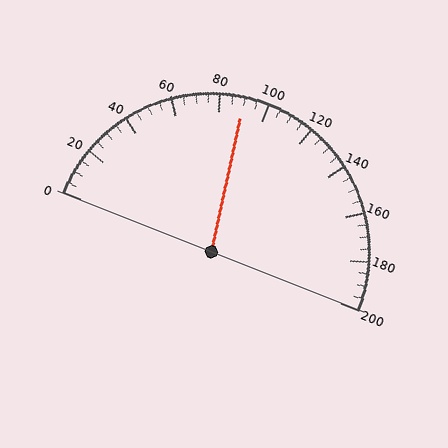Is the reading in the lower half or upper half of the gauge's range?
The reading is in the lower half of the range (0 to 200).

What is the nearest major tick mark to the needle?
The nearest major tick mark is 80.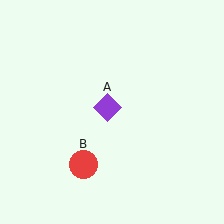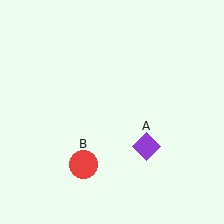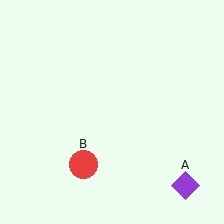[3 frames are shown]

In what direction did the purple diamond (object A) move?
The purple diamond (object A) moved down and to the right.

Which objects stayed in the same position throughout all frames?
Red circle (object B) remained stationary.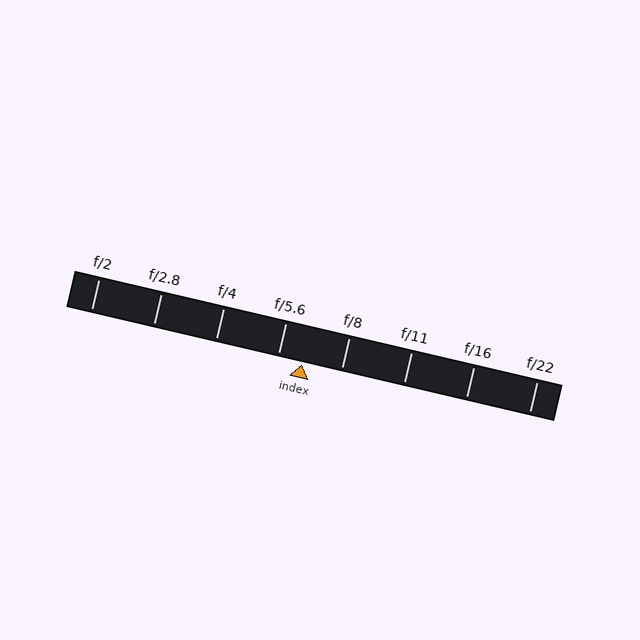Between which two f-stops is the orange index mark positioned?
The index mark is between f/5.6 and f/8.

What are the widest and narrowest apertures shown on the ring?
The widest aperture shown is f/2 and the narrowest is f/22.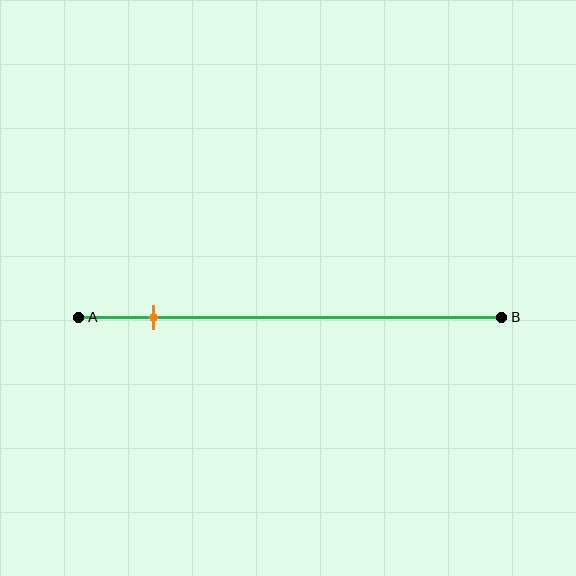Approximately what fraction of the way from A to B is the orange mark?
The orange mark is approximately 20% of the way from A to B.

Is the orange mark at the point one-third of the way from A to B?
No, the mark is at about 20% from A, not at the 33% one-third point.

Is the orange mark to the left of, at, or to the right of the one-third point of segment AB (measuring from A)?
The orange mark is to the left of the one-third point of segment AB.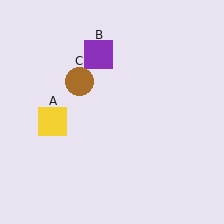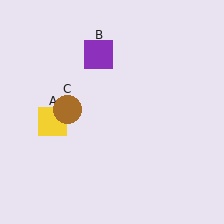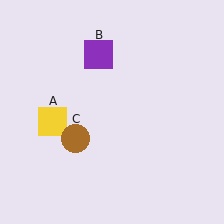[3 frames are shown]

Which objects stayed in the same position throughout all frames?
Yellow square (object A) and purple square (object B) remained stationary.